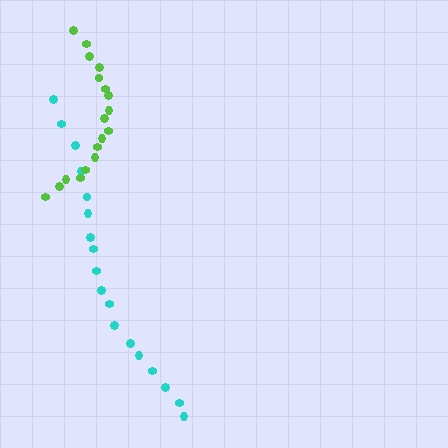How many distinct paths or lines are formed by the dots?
There are 2 distinct paths.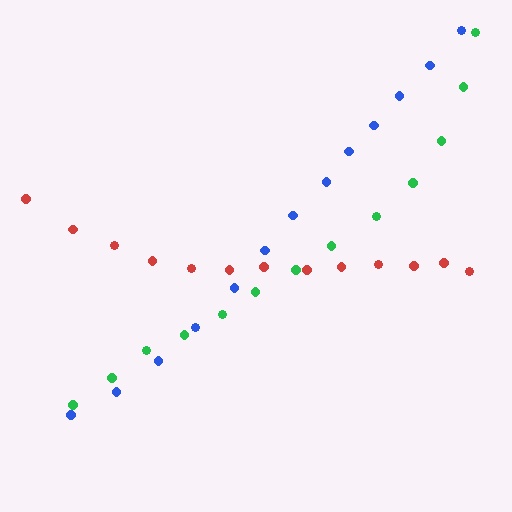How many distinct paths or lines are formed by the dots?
There are 3 distinct paths.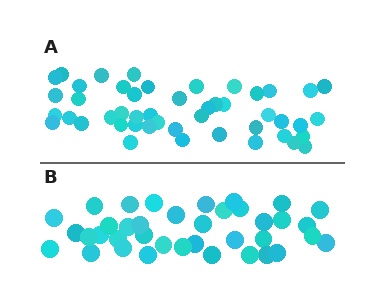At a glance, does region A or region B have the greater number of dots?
Region A (the top region) has more dots.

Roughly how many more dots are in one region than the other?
Region A has roughly 8 or so more dots than region B.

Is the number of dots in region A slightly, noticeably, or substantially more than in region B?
Region A has only slightly more — the two regions are fairly close. The ratio is roughly 1.2 to 1.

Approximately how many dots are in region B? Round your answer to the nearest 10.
About 40 dots. (The exact count is 38, which rounds to 40.)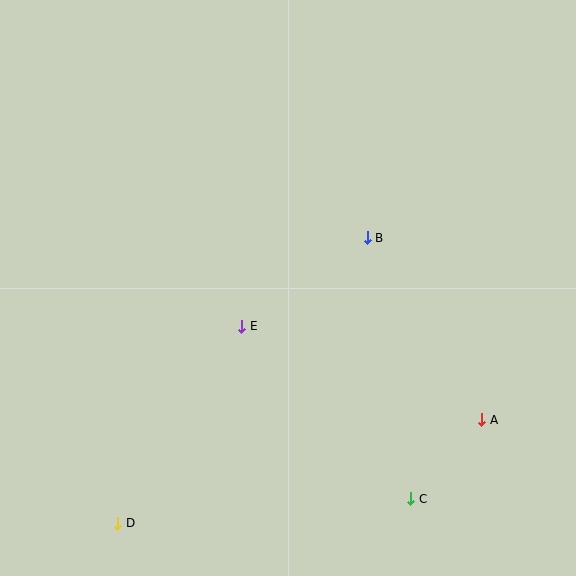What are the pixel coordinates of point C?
Point C is at (411, 499).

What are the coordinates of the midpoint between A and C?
The midpoint between A and C is at (446, 459).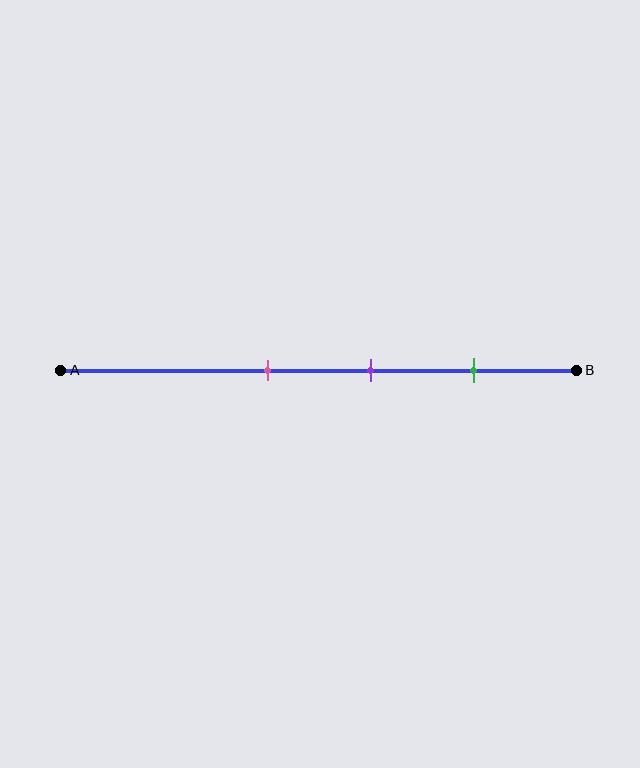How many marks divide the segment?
There are 3 marks dividing the segment.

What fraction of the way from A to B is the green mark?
The green mark is approximately 80% (0.8) of the way from A to B.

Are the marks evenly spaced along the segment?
Yes, the marks are approximately evenly spaced.